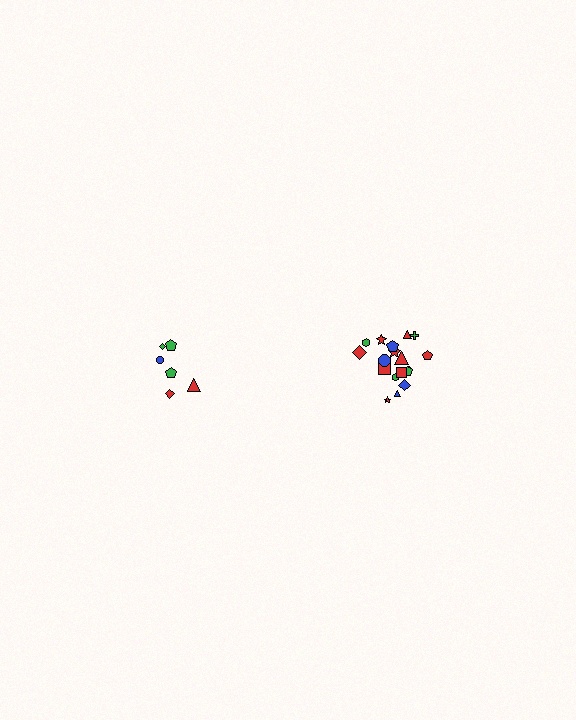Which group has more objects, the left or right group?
The right group.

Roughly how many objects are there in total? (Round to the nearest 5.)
Roughly 25 objects in total.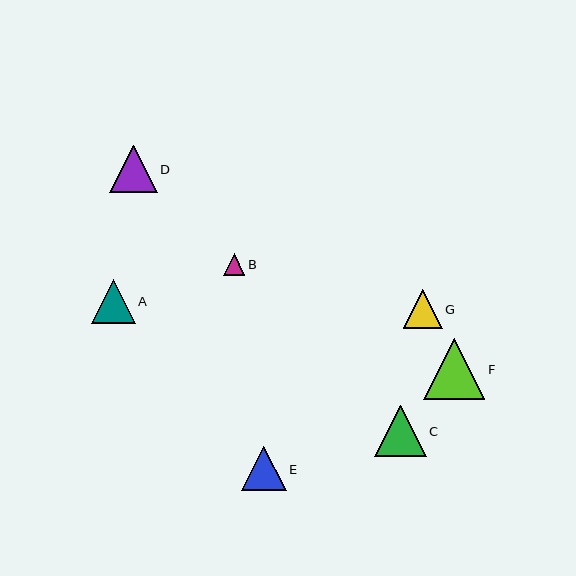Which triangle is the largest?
Triangle F is the largest with a size of approximately 61 pixels.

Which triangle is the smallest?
Triangle B is the smallest with a size of approximately 21 pixels.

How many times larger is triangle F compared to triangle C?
Triangle F is approximately 1.2 times the size of triangle C.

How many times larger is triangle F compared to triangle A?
Triangle F is approximately 1.4 times the size of triangle A.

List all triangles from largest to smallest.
From largest to smallest: F, C, D, E, A, G, B.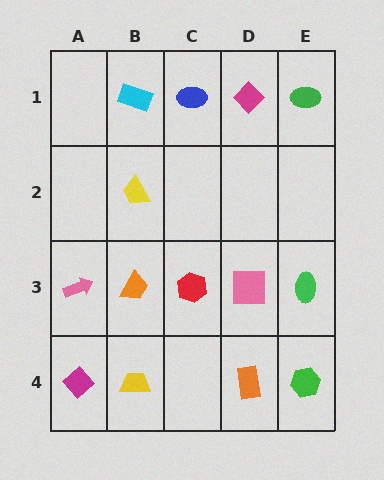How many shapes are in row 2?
1 shape.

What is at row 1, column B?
A cyan rectangle.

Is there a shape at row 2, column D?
No, that cell is empty.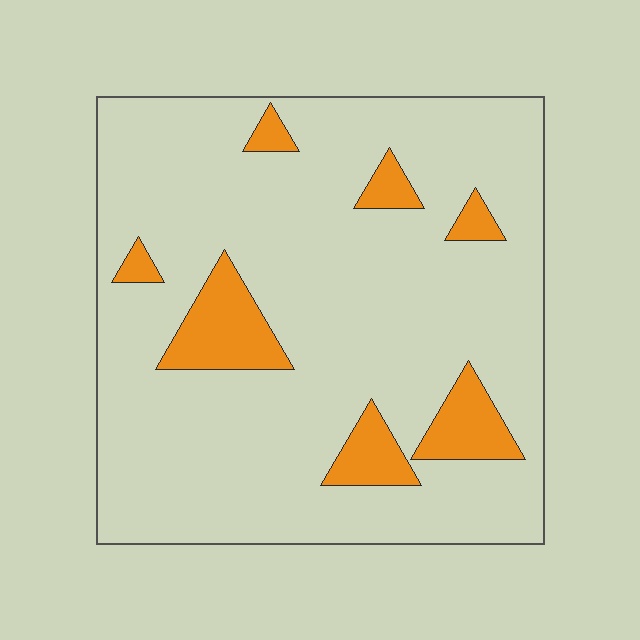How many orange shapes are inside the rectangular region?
7.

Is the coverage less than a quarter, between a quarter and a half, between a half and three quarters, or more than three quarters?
Less than a quarter.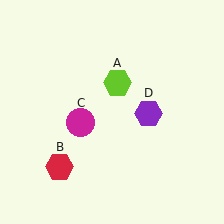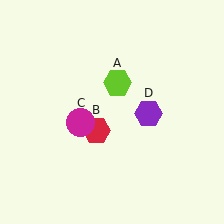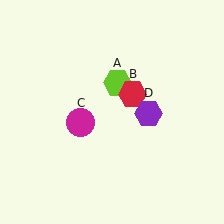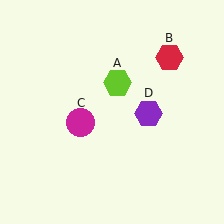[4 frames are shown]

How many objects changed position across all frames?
1 object changed position: red hexagon (object B).